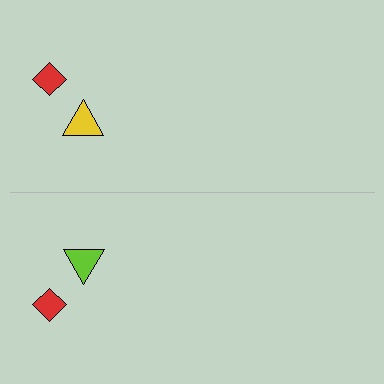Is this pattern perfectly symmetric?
No, the pattern is not perfectly symmetric. The lime triangle on the bottom side breaks the symmetry — its mirror counterpart is yellow.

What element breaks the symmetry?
The lime triangle on the bottom side breaks the symmetry — its mirror counterpart is yellow.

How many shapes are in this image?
There are 4 shapes in this image.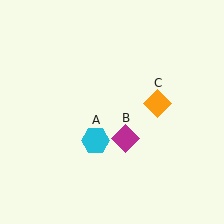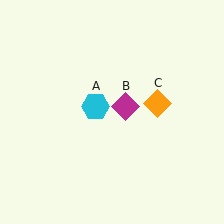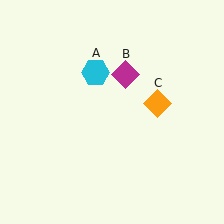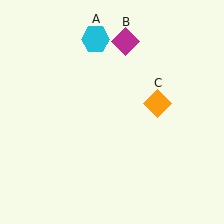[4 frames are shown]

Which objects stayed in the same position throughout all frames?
Orange diamond (object C) remained stationary.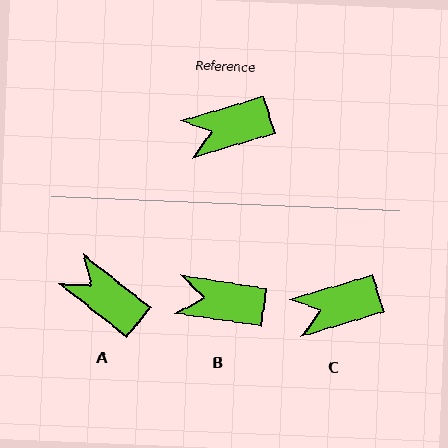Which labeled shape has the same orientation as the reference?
C.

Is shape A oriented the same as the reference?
No, it is off by about 55 degrees.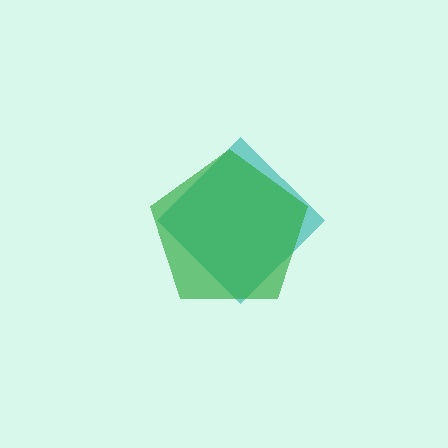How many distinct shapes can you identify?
There are 2 distinct shapes: a teal diamond, a green pentagon.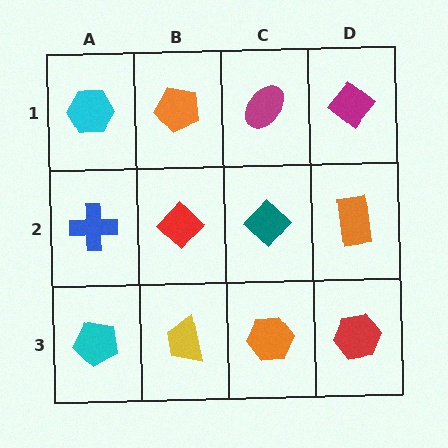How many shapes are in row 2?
4 shapes.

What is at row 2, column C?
A teal diamond.